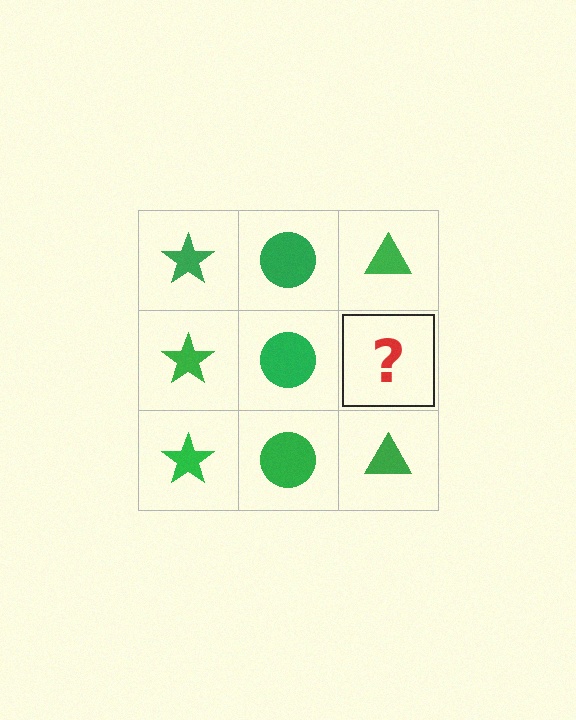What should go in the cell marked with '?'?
The missing cell should contain a green triangle.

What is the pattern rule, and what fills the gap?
The rule is that each column has a consistent shape. The gap should be filled with a green triangle.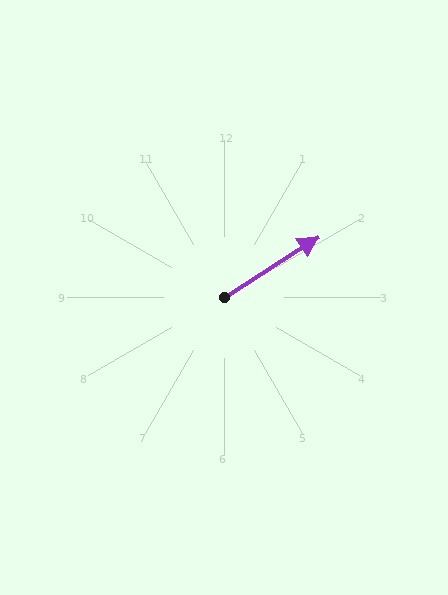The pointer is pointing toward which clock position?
Roughly 2 o'clock.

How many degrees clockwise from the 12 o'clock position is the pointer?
Approximately 57 degrees.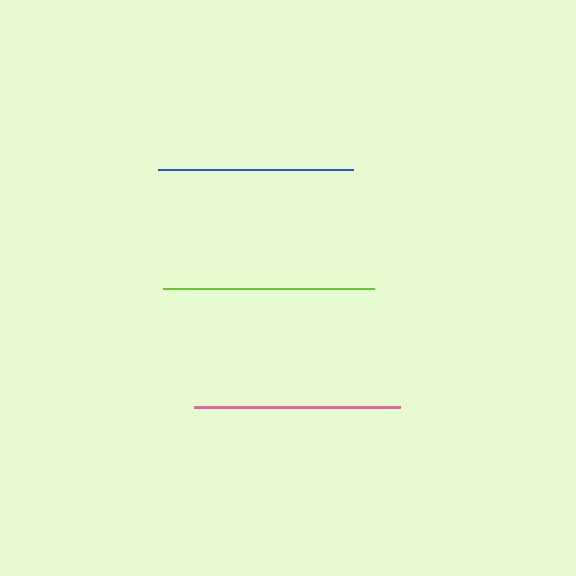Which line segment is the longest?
The lime line is the longest at approximately 211 pixels.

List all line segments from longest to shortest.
From longest to shortest: lime, pink, blue.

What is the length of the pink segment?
The pink segment is approximately 205 pixels long.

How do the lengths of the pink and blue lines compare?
The pink and blue lines are approximately the same length.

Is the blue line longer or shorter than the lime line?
The lime line is longer than the blue line.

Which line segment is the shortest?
The blue line is the shortest at approximately 195 pixels.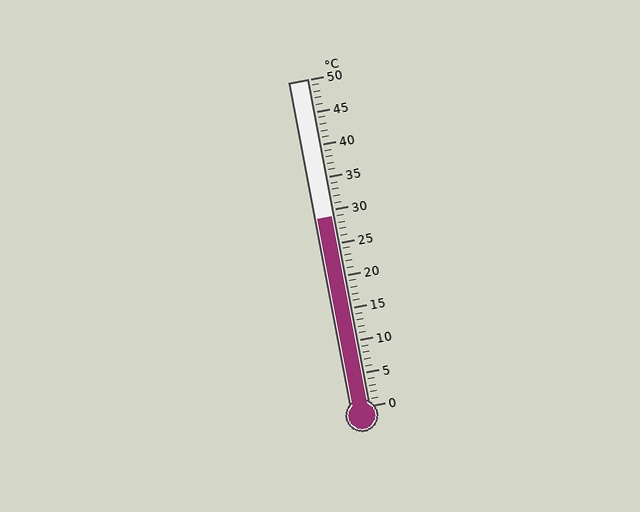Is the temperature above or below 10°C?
The temperature is above 10°C.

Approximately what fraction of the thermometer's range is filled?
The thermometer is filled to approximately 60% of its range.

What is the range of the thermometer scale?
The thermometer scale ranges from 0°C to 50°C.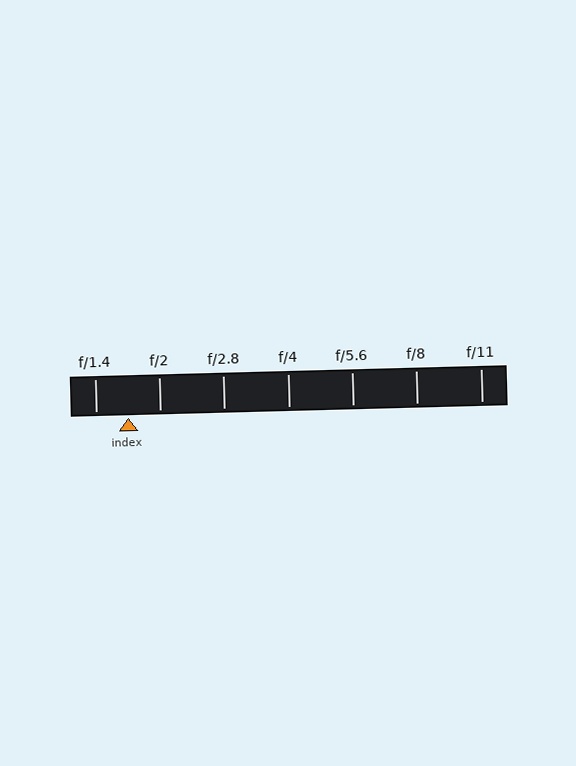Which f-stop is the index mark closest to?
The index mark is closest to f/2.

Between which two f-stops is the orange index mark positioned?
The index mark is between f/1.4 and f/2.